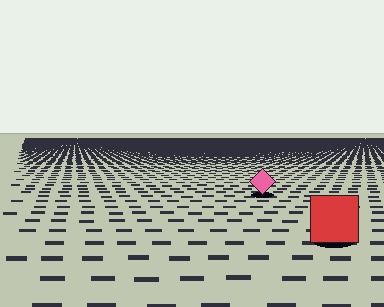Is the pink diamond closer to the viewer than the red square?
No. The red square is closer — you can tell from the texture gradient: the ground texture is coarser near it.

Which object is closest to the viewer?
The red square is closest. The texture marks near it are larger and more spread out.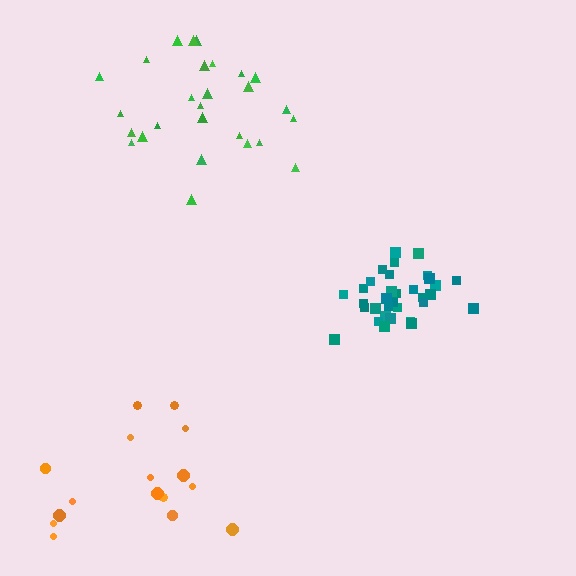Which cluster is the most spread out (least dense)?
Orange.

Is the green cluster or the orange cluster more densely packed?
Green.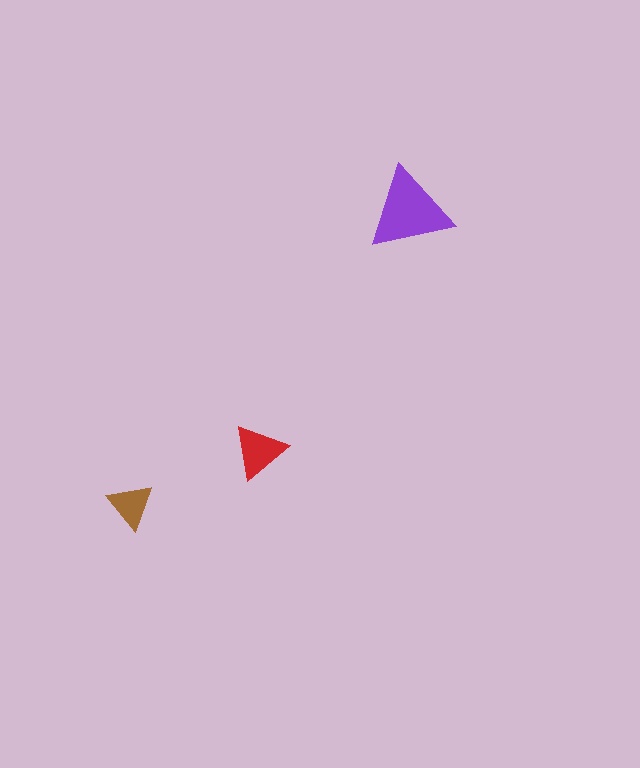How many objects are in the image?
There are 3 objects in the image.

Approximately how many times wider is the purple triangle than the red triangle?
About 1.5 times wider.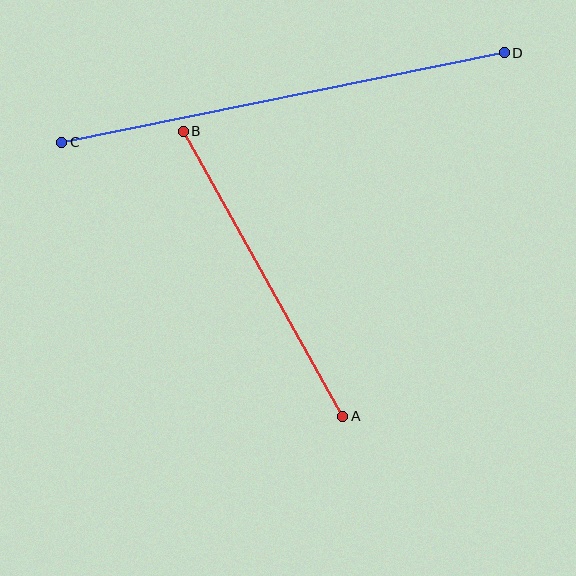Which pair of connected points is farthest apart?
Points C and D are farthest apart.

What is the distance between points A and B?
The distance is approximately 326 pixels.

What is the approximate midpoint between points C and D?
The midpoint is at approximately (283, 97) pixels.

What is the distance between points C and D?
The distance is approximately 452 pixels.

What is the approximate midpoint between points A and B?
The midpoint is at approximately (263, 274) pixels.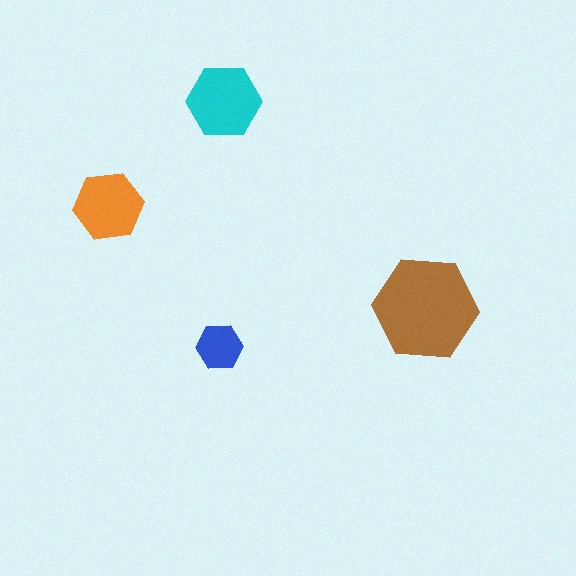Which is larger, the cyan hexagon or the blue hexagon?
The cyan one.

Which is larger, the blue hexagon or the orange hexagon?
The orange one.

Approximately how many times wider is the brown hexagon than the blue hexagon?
About 2 times wider.